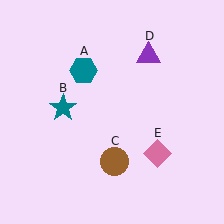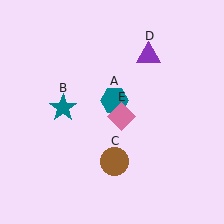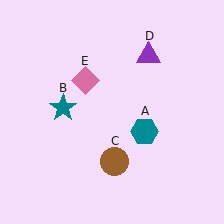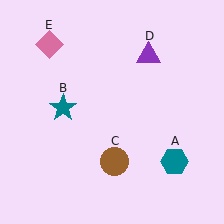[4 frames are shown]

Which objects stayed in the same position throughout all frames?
Teal star (object B) and brown circle (object C) and purple triangle (object D) remained stationary.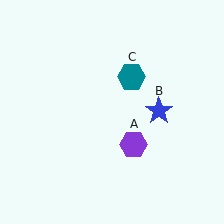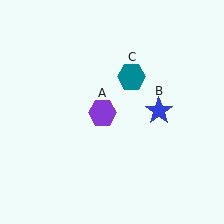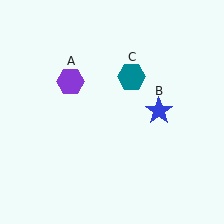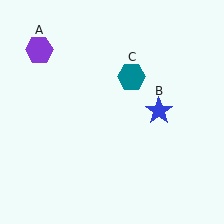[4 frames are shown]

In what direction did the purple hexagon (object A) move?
The purple hexagon (object A) moved up and to the left.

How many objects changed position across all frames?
1 object changed position: purple hexagon (object A).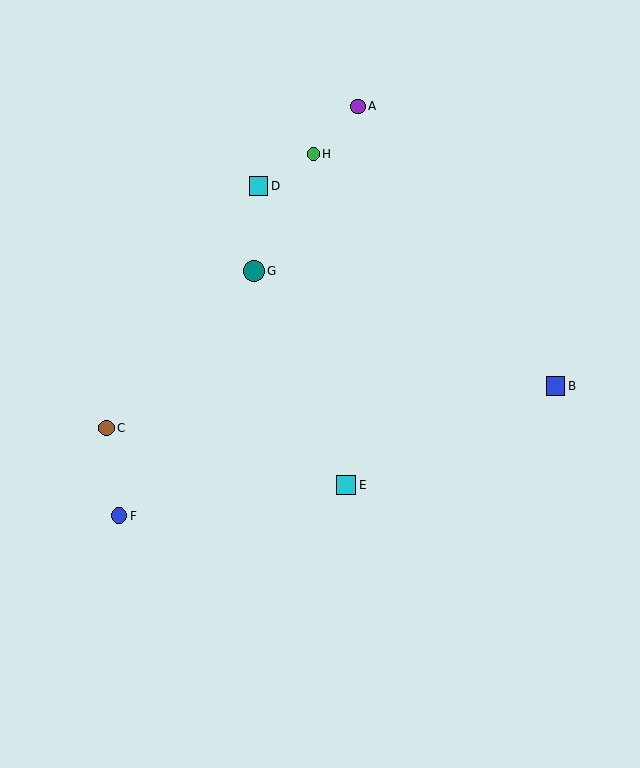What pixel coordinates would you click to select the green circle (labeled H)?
Click at (313, 154) to select the green circle H.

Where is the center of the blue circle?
The center of the blue circle is at (119, 516).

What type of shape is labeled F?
Shape F is a blue circle.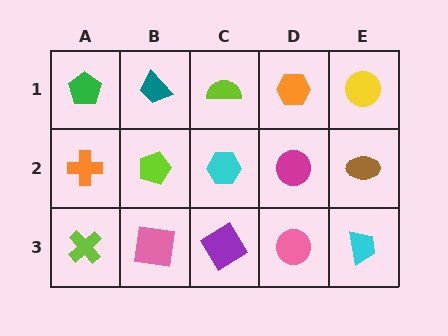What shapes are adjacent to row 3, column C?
A cyan hexagon (row 2, column C), a pink square (row 3, column B), a pink circle (row 3, column D).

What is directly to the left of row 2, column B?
An orange cross.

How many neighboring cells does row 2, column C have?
4.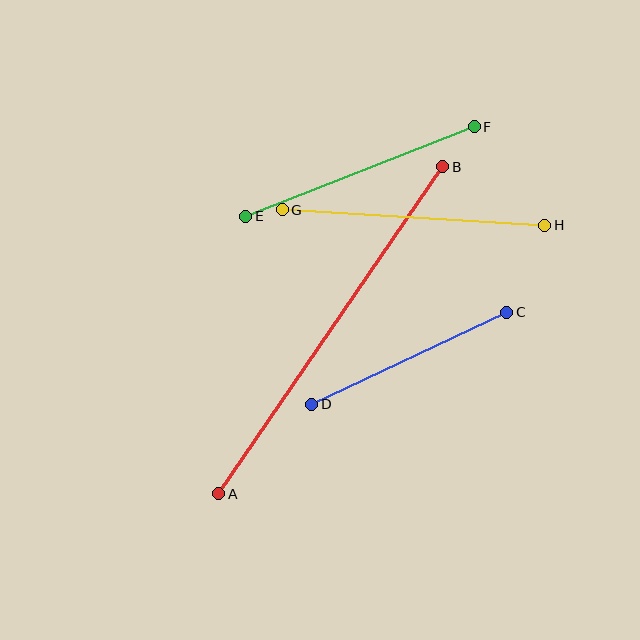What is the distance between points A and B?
The distance is approximately 396 pixels.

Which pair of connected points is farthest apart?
Points A and B are farthest apart.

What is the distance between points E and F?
The distance is approximately 246 pixels.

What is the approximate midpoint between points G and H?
The midpoint is at approximately (414, 218) pixels.